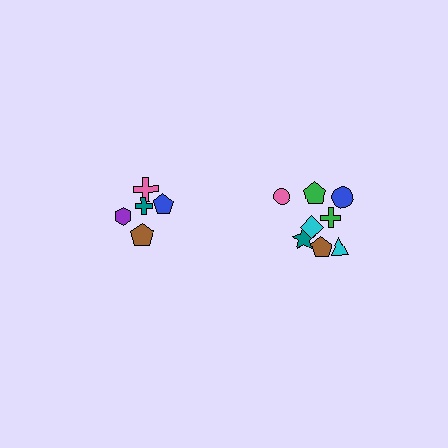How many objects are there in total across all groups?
There are 13 objects.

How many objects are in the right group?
There are 8 objects.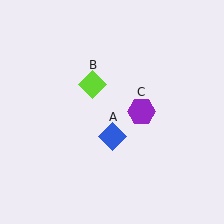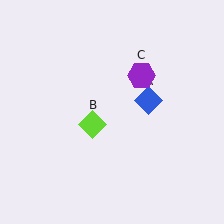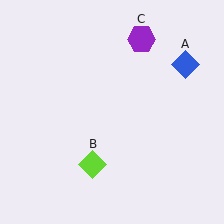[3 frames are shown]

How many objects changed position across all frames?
3 objects changed position: blue diamond (object A), lime diamond (object B), purple hexagon (object C).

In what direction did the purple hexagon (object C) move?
The purple hexagon (object C) moved up.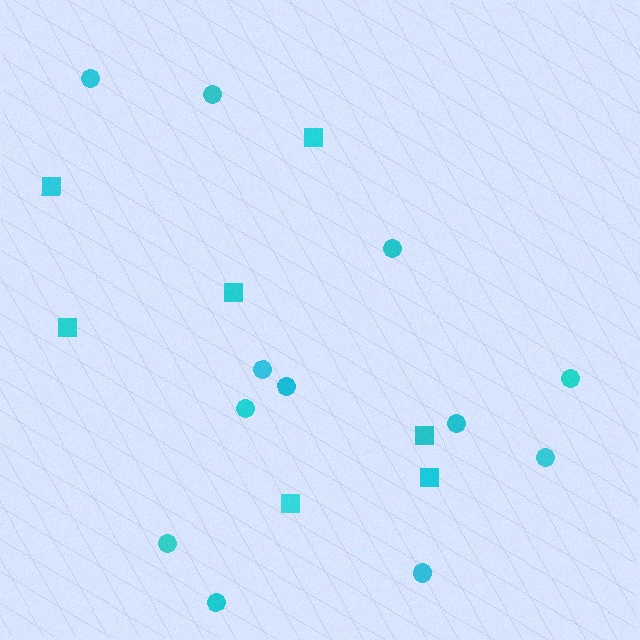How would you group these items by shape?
There are 2 groups: one group of circles (12) and one group of squares (7).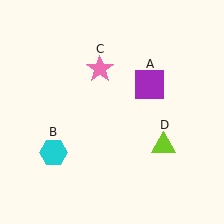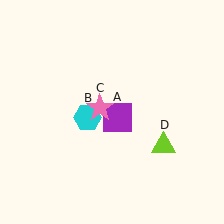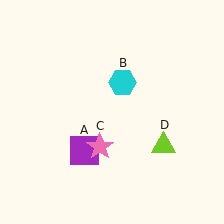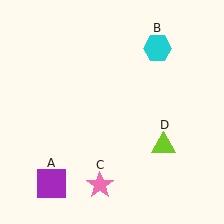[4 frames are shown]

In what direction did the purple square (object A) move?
The purple square (object A) moved down and to the left.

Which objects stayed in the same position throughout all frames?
Lime triangle (object D) remained stationary.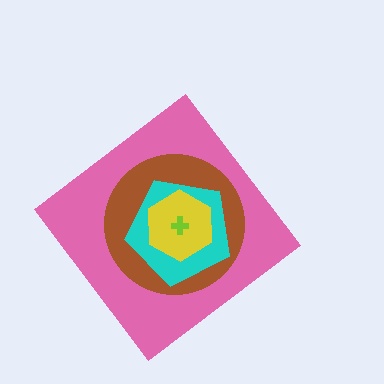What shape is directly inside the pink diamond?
The brown circle.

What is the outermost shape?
The pink diamond.